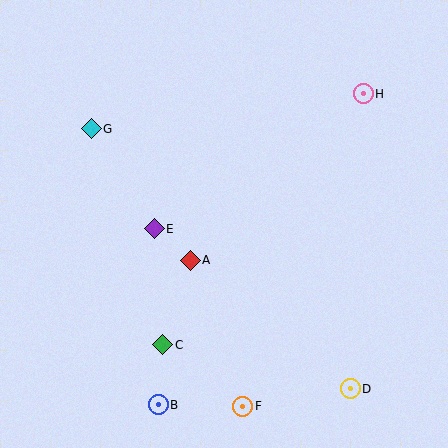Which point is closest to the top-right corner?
Point H is closest to the top-right corner.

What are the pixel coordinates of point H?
Point H is at (363, 94).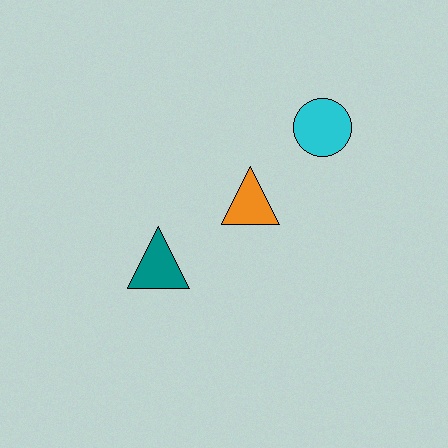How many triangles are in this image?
There are 2 triangles.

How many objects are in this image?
There are 3 objects.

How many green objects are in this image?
There are no green objects.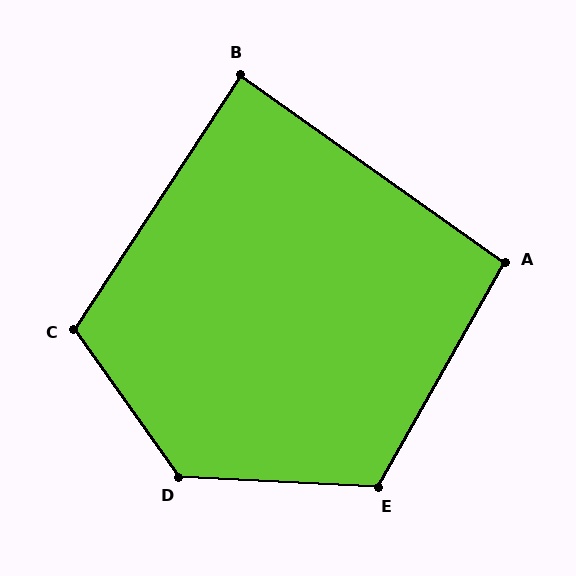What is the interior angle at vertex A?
Approximately 96 degrees (obtuse).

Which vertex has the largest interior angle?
D, at approximately 128 degrees.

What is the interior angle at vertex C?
Approximately 111 degrees (obtuse).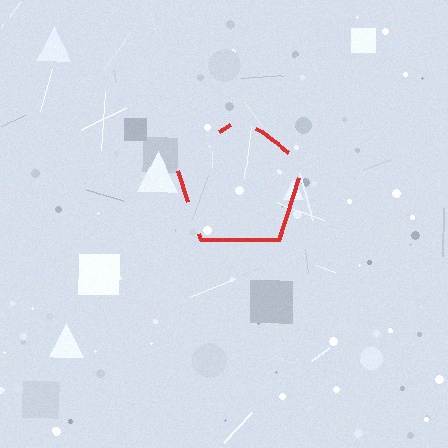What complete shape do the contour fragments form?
The contour fragments form a pentagon.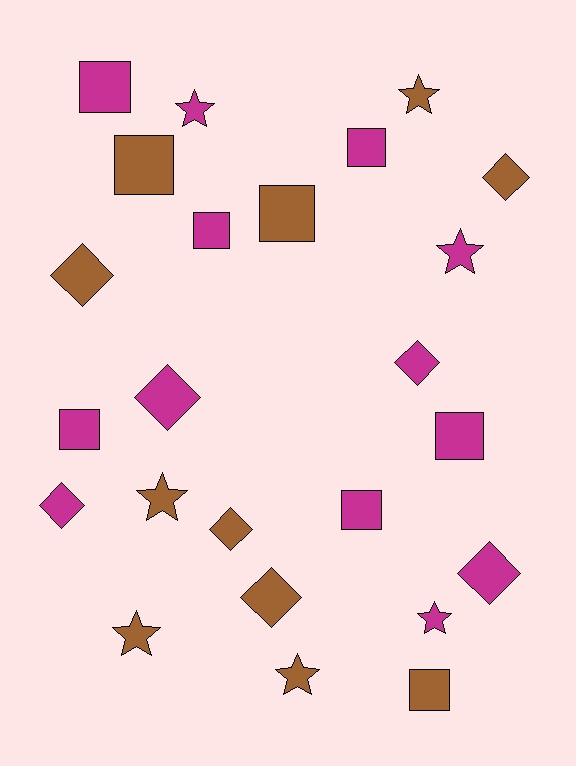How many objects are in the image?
There are 24 objects.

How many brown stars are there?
There are 4 brown stars.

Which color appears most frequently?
Magenta, with 13 objects.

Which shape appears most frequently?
Square, with 9 objects.